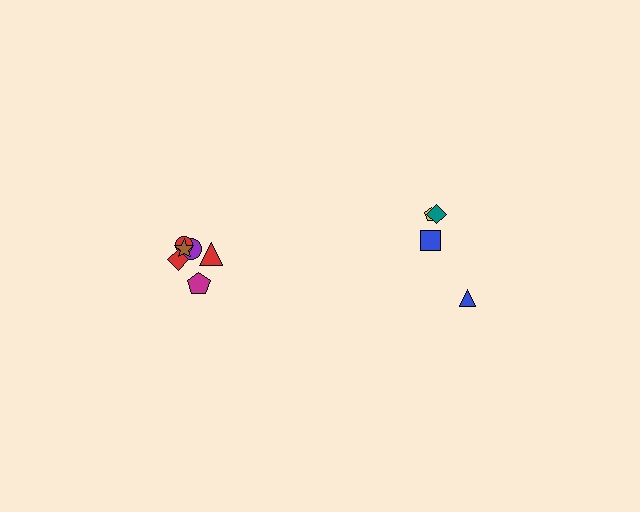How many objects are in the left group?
There are 6 objects.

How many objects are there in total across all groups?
There are 10 objects.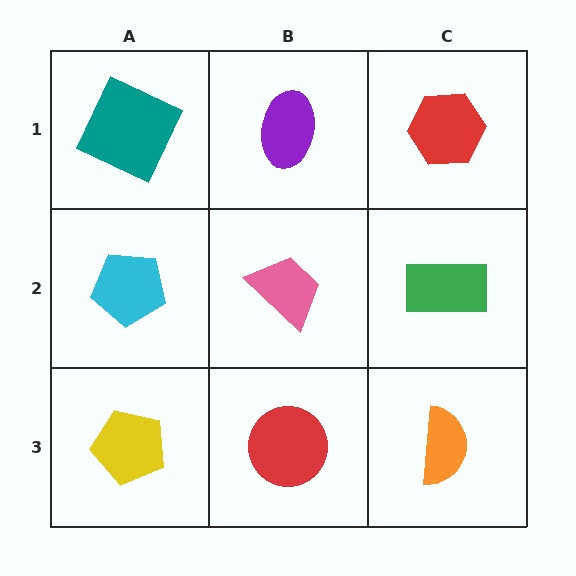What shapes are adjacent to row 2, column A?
A teal square (row 1, column A), a yellow pentagon (row 3, column A), a pink trapezoid (row 2, column B).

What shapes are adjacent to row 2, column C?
A red hexagon (row 1, column C), an orange semicircle (row 3, column C), a pink trapezoid (row 2, column B).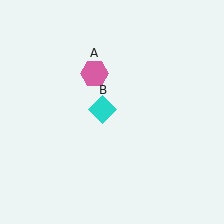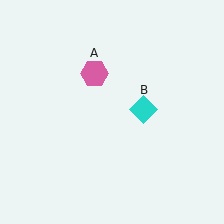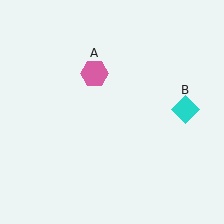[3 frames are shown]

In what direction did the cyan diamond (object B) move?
The cyan diamond (object B) moved right.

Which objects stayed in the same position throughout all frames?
Pink hexagon (object A) remained stationary.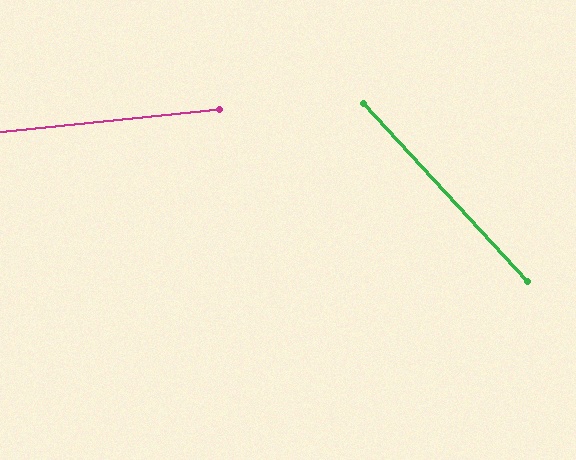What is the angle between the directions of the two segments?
Approximately 53 degrees.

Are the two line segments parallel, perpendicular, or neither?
Neither parallel nor perpendicular — they differ by about 53°.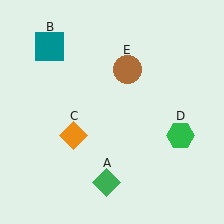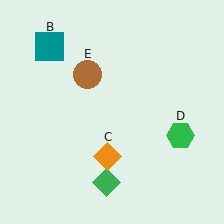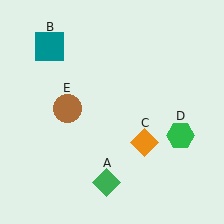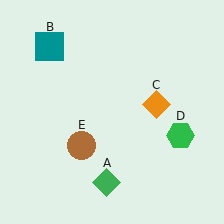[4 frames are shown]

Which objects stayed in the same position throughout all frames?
Green diamond (object A) and teal square (object B) and green hexagon (object D) remained stationary.